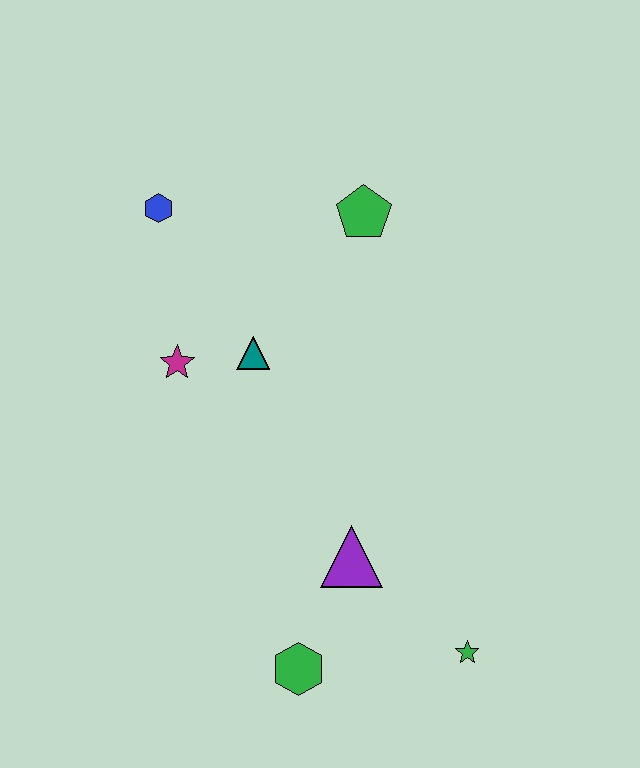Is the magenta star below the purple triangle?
No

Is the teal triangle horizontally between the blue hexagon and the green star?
Yes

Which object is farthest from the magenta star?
The green star is farthest from the magenta star.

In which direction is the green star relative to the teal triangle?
The green star is below the teal triangle.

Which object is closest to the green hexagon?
The purple triangle is closest to the green hexagon.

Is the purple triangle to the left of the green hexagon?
No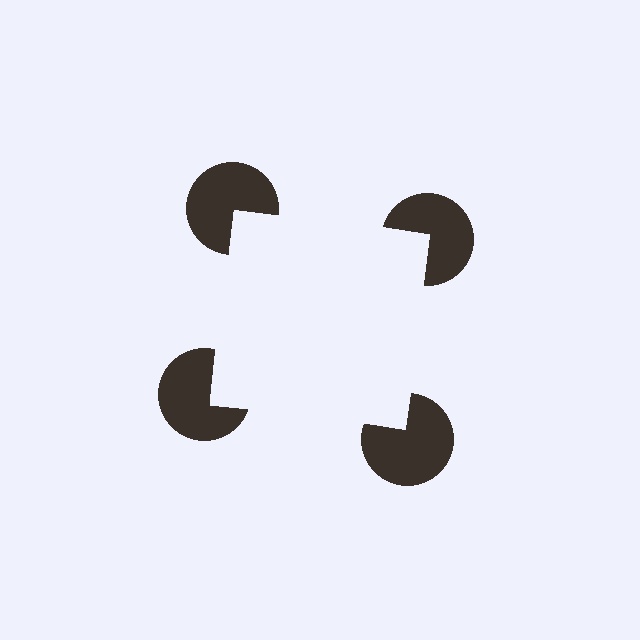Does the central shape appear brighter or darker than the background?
It typically appears slightly brighter than the background, even though no actual brightness change is drawn.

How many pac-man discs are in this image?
There are 4 — one at each vertex of the illusory square.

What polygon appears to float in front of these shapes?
An illusory square — its edges are inferred from the aligned wedge cuts in the pac-man discs, not physically drawn.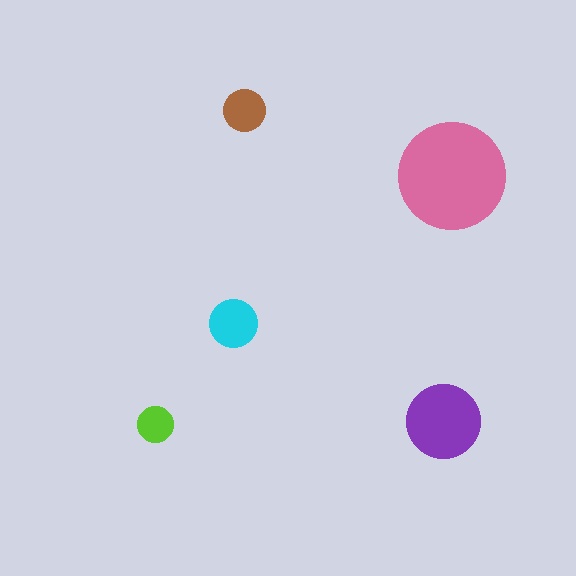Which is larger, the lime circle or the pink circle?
The pink one.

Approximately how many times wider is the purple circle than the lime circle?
About 2 times wider.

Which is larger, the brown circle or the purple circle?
The purple one.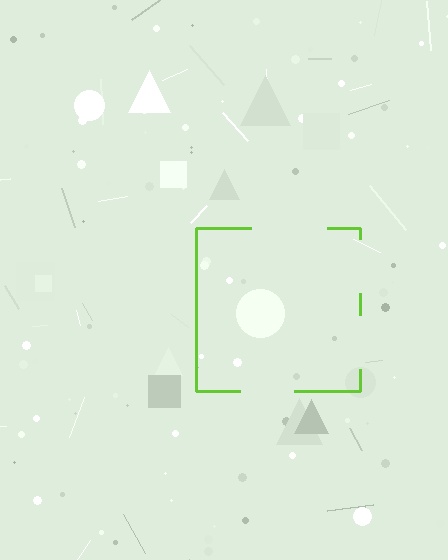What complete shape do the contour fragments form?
The contour fragments form a square.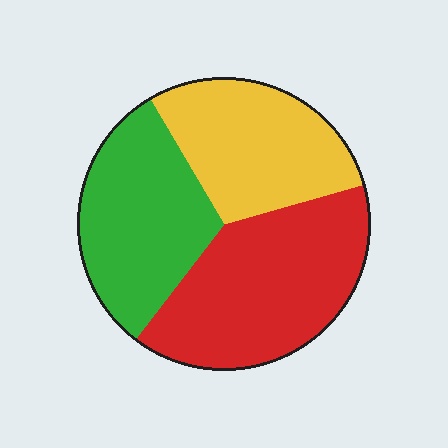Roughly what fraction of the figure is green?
Green covers roughly 30% of the figure.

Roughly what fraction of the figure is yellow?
Yellow covers 29% of the figure.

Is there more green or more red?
Red.